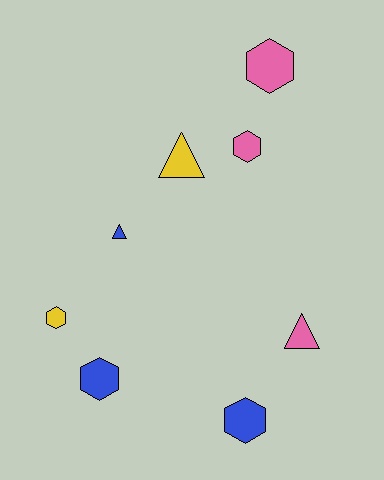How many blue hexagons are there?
There are 2 blue hexagons.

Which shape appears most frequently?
Hexagon, with 5 objects.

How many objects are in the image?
There are 8 objects.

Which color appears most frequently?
Blue, with 3 objects.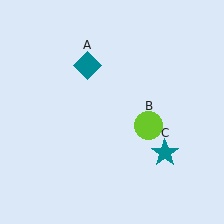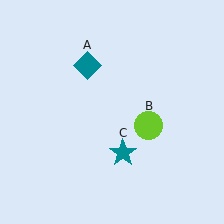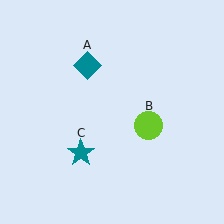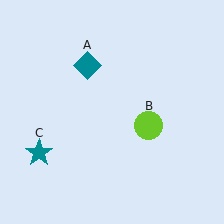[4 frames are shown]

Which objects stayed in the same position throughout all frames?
Teal diamond (object A) and lime circle (object B) remained stationary.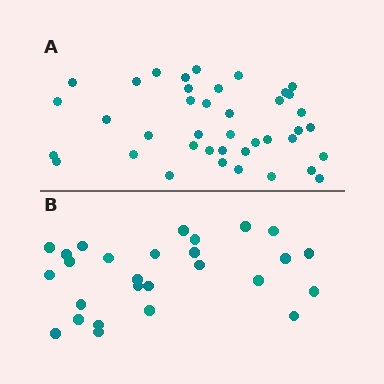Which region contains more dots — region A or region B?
Region A (the top region) has more dots.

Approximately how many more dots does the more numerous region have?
Region A has approximately 15 more dots than region B.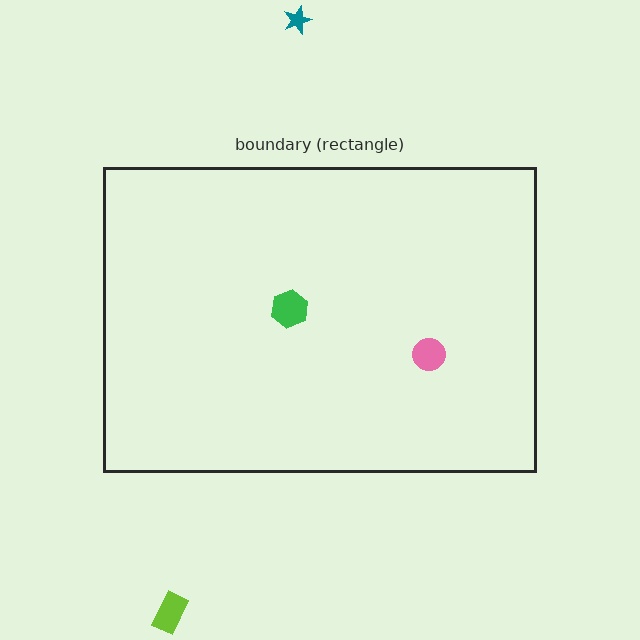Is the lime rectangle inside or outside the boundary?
Outside.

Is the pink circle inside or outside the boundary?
Inside.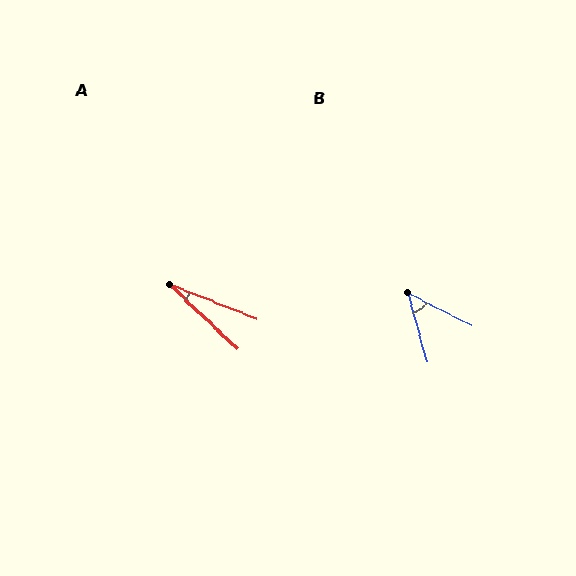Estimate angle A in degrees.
Approximately 22 degrees.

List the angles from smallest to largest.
A (22°), B (48°).